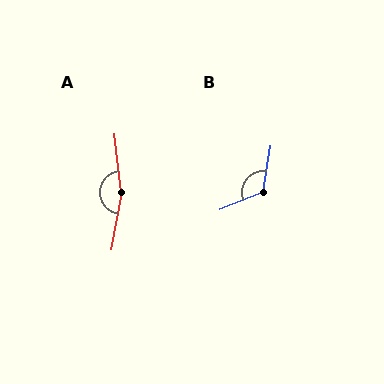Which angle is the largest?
A, at approximately 164 degrees.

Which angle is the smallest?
B, at approximately 121 degrees.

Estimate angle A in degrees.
Approximately 164 degrees.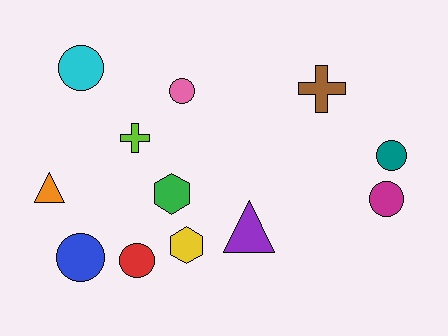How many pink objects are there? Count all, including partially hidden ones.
There is 1 pink object.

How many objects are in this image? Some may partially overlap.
There are 12 objects.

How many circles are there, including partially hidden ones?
There are 6 circles.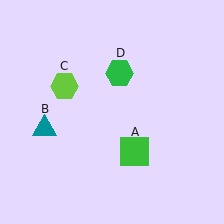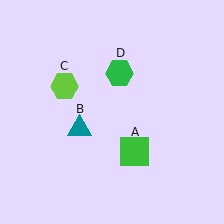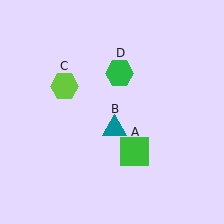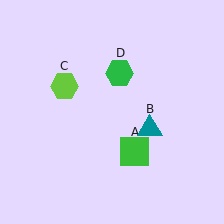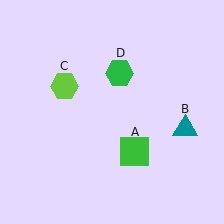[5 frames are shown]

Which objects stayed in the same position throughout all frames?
Green square (object A) and lime hexagon (object C) and green hexagon (object D) remained stationary.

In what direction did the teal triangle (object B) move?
The teal triangle (object B) moved right.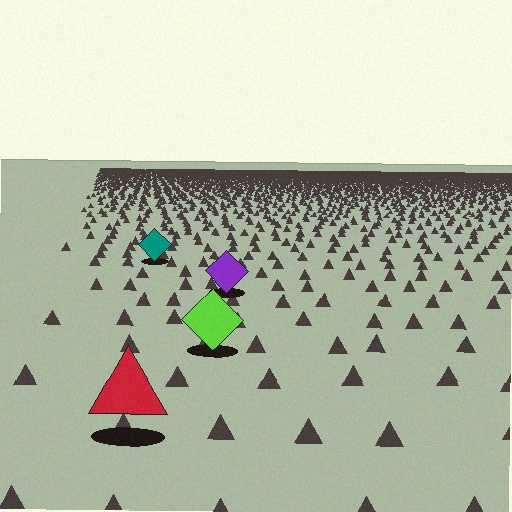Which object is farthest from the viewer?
The teal diamond is farthest from the viewer. It appears smaller and the ground texture around it is denser.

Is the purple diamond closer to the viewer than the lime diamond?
No. The lime diamond is closer — you can tell from the texture gradient: the ground texture is coarser near it.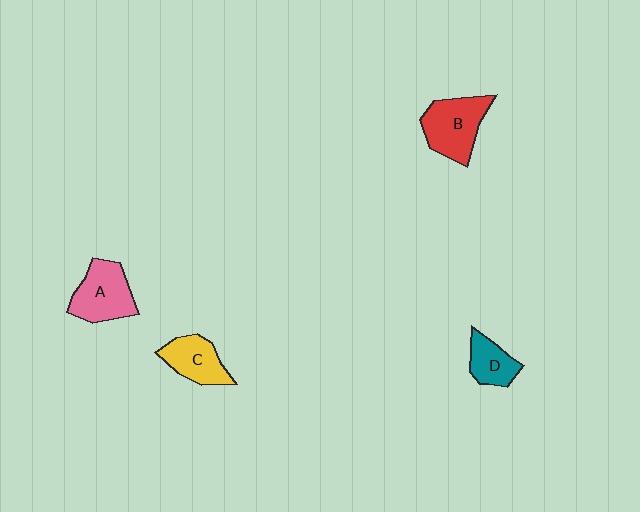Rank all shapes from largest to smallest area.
From largest to smallest: B (red), A (pink), C (yellow), D (teal).